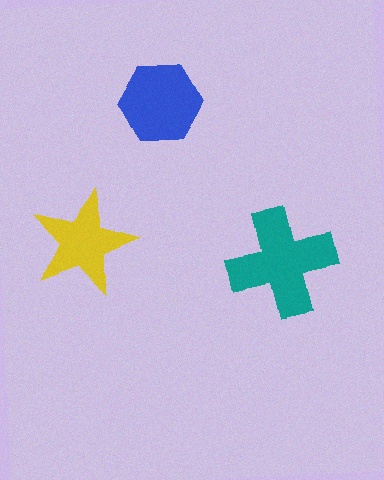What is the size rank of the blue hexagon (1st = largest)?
2nd.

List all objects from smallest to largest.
The yellow star, the blue hexagon, the teal cross.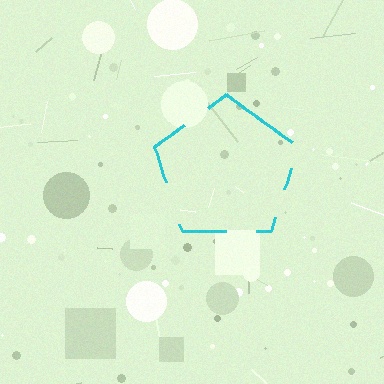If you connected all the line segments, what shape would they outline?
They would outline a pentagon.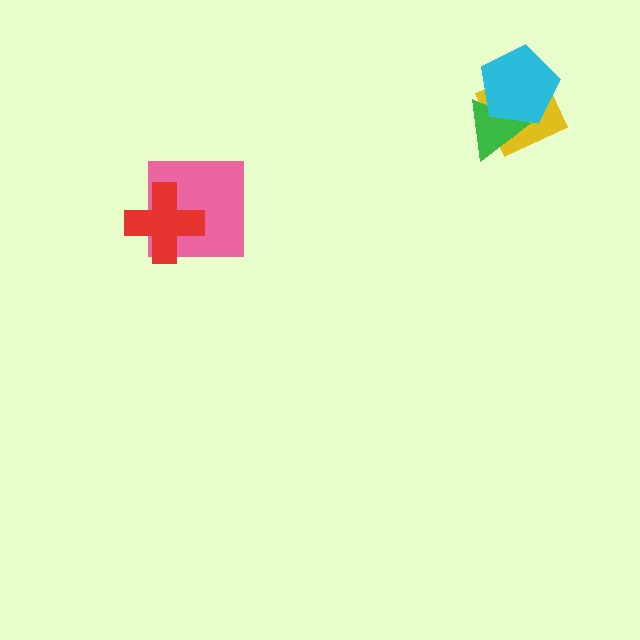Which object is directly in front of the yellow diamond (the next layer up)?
The green triangle is directly in front of the yellow diamond.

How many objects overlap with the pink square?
1 object overlaps with the pink square.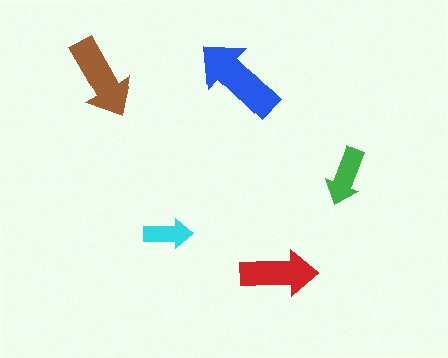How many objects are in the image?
There are 5 objects in the image.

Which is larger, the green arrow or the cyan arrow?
The green one.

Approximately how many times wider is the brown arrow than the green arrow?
About 1.5 times wider.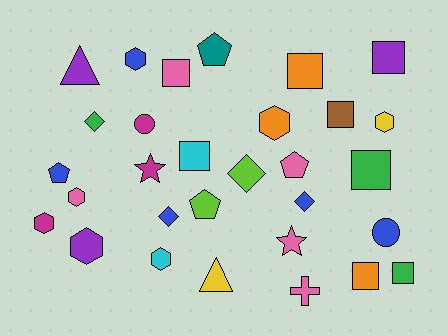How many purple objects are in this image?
There are 3 purple objects.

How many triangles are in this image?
There are 2 triangles.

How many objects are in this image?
There are 30 objects.